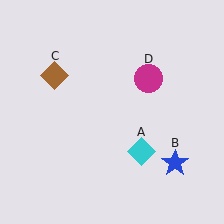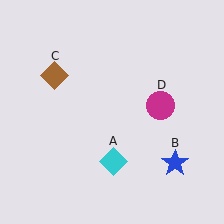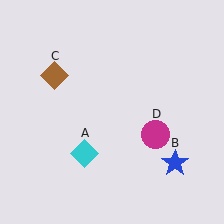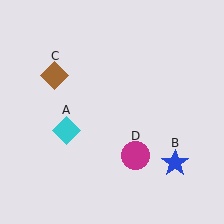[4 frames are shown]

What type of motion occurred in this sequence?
The cyan diamond (object A), magenta circle (object D) rotated clockwise around the center of the scene.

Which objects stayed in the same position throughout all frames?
Blue star (object B) and brown diamond (object C) remained stationary.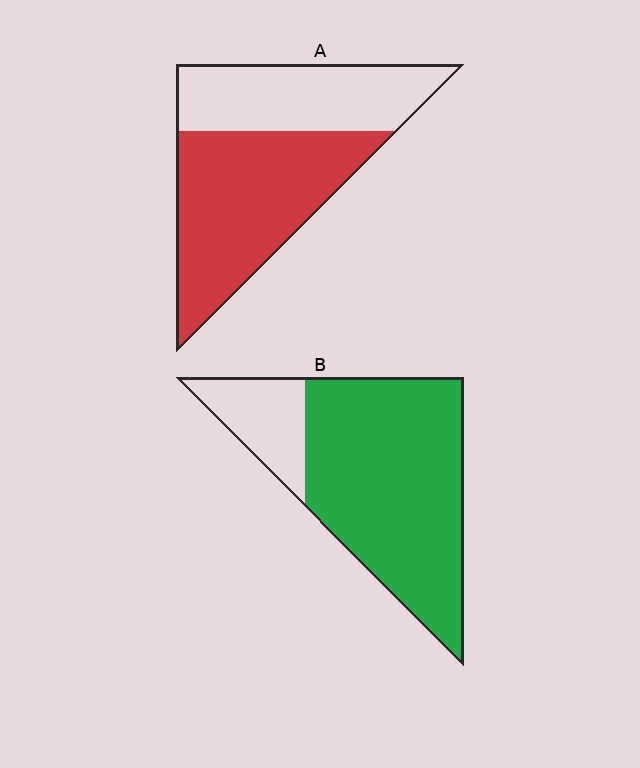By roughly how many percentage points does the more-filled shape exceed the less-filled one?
By roughly 20 percentage points (B over A).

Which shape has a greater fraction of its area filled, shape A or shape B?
Shape B.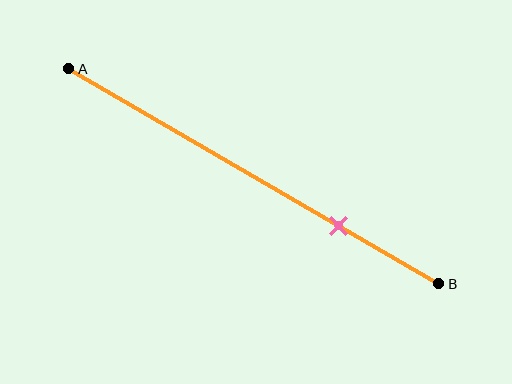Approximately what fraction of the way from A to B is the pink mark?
The pink mark is approximately 75% of the way from A to B.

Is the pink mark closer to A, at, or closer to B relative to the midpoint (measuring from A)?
The pink mark is closer to point B than the midpoint of segment AB.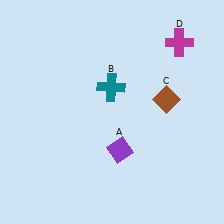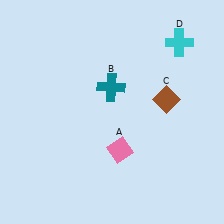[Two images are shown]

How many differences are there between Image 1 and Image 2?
There are 2 differences between the two images.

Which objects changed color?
A changed from purple to pink. D changed from magenta to cyan.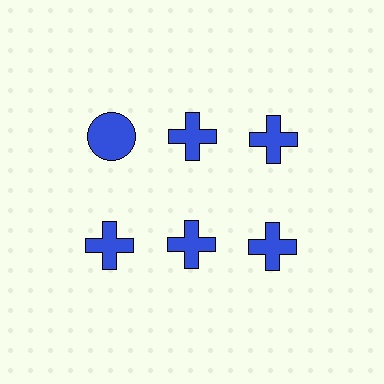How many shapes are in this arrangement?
There are 6 shapes arranged in a grid pattern.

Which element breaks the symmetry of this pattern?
The blue circle in the top row, leftmost column breaks the symmetry. All other shapes are blue crosses.